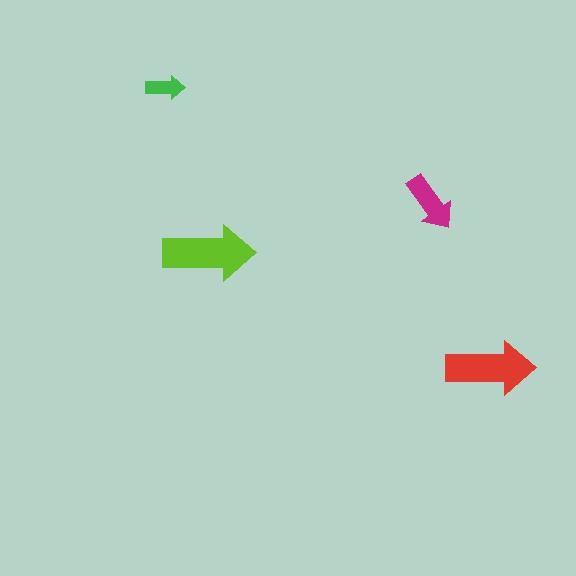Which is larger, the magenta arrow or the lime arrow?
The lime one.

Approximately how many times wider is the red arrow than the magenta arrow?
About 1.5 times wider.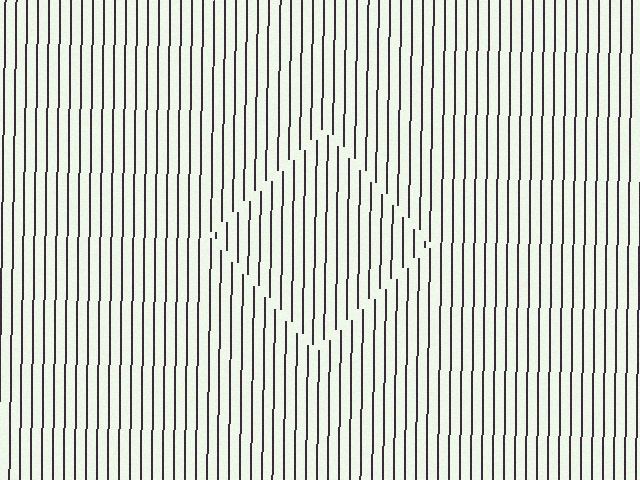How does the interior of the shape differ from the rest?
The interior of the shape contains the same grating, shifted by half a period — the contour is defined by the phase discontinuity where line-ends from the inner and outer gratings abut.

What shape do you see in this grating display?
An illusory square. The interior of the shape contains the same grating, shifted by half a period — the contour is defined by the phase discontinuity where line-ends from the inner and outer gratings abut.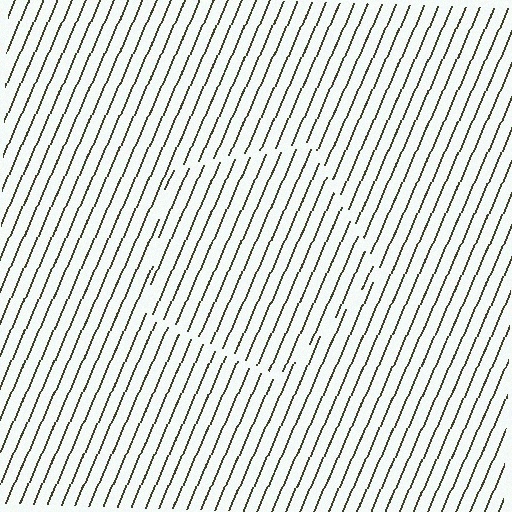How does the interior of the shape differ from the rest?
The interior of the shape contains the same grating, shifted by half a period — the contour is defined by the phase discontinuity where line-ends from the inner and outer gratings abut.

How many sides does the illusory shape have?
5 sides — the line-ends trace a pentagon.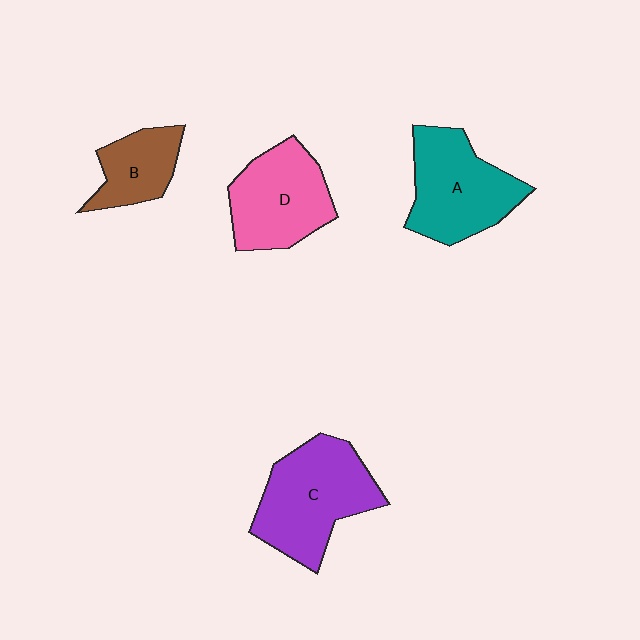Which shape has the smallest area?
Shape B (brown).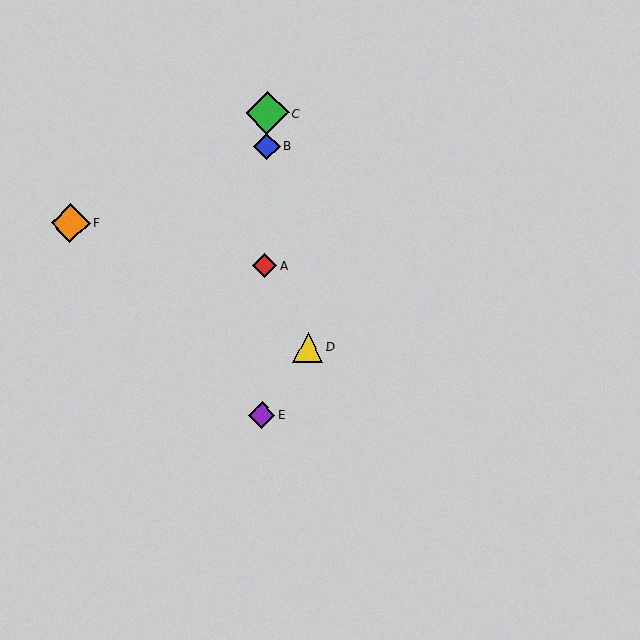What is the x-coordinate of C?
Object C is at x≈267.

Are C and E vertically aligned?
Yes, both are at x≈267.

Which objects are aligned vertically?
Objects A, B, C, E are aligned vertically.